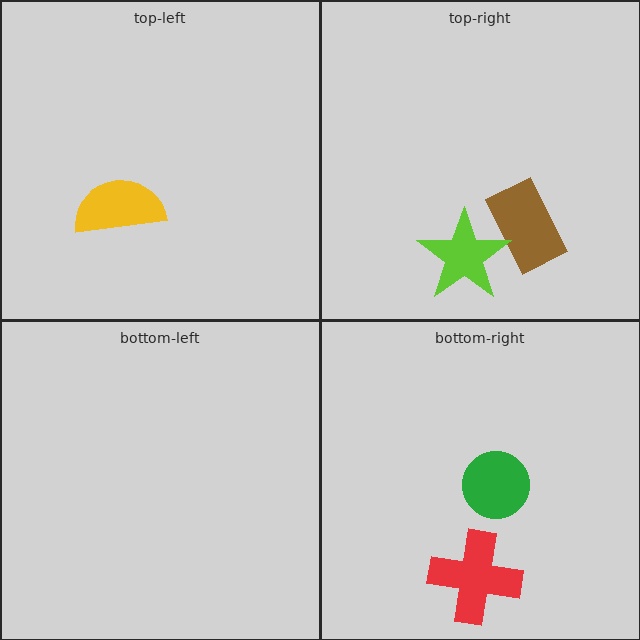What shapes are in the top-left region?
The yellow semicircle.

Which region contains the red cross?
The bottom-right region.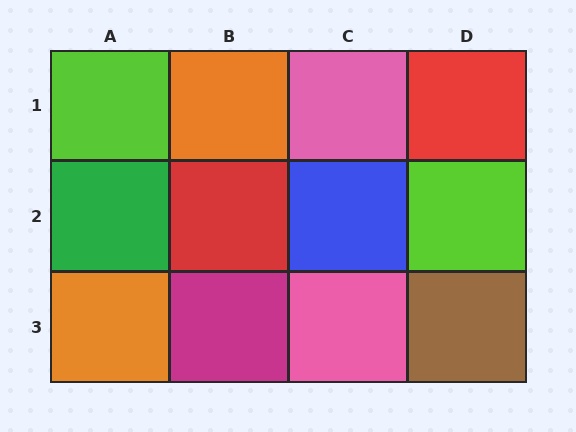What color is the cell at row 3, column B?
Magenta.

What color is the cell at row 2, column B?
Red.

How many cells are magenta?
1 cell is magenta.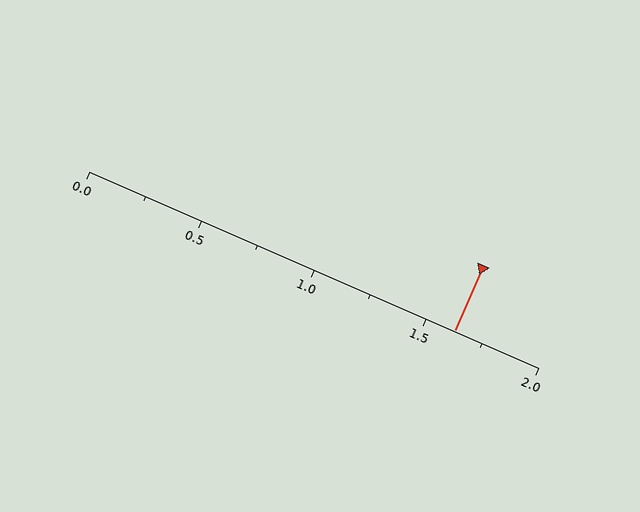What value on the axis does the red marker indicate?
The marker indicates approximately 1.62.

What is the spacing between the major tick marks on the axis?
The major ticks are spaced 0.5 apart.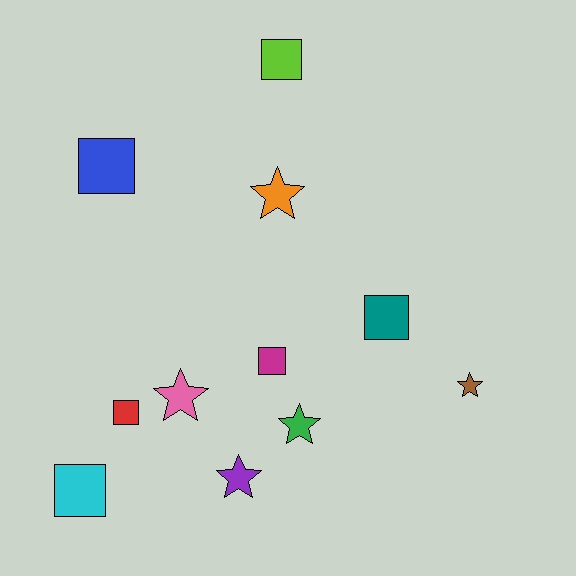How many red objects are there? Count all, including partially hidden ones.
There is 1 red object.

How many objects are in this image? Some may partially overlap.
There are 11 objects.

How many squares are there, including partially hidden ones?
There are 6 squares.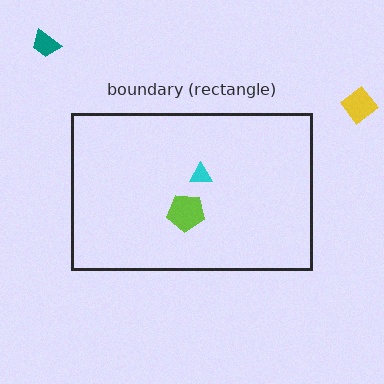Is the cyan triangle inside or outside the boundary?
Inside.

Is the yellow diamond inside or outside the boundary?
Outside.